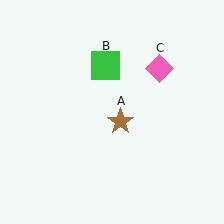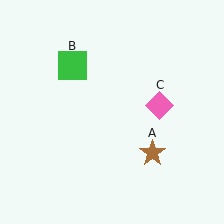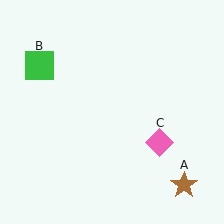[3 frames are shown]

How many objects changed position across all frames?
3 objects changed position: brown star (object A), green square (object B), pink diamond (object C).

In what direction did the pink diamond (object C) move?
The pink diamond (object C) moved down.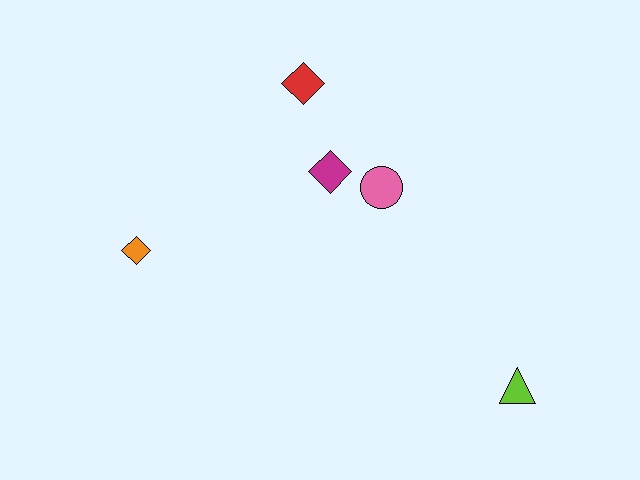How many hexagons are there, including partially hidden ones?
There are no hexagons.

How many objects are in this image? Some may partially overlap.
There are 5 objects.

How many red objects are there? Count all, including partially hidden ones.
There is 1 red object.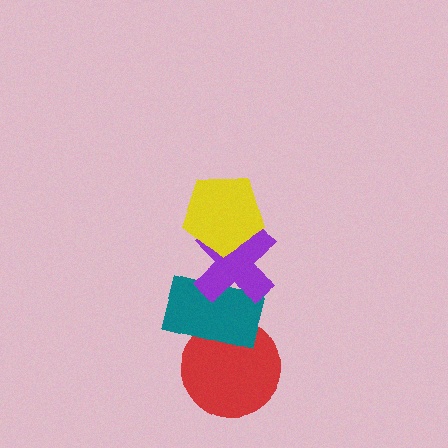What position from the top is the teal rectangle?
The teal rectangle is 3rd from the top.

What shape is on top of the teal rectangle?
The purple cross is on top of the teal rectangle.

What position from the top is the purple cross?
The purple cross is 2nd from the top.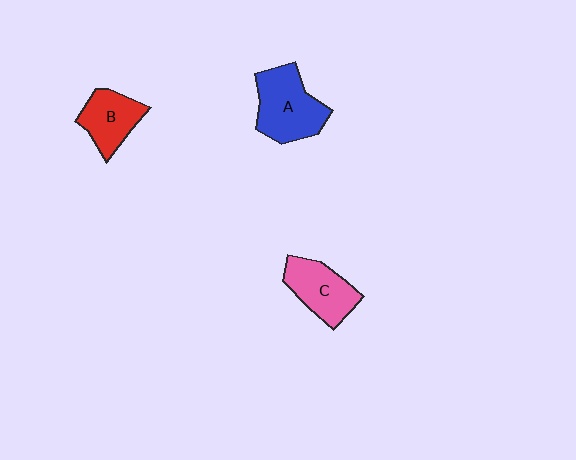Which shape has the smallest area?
Shape B (red).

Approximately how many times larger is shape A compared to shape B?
Approximately 1.4 times.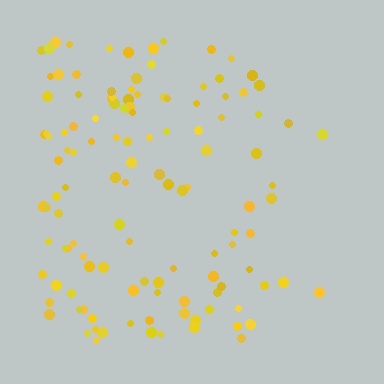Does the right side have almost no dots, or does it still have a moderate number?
Still a moderate number, just noticeably fewer than the left.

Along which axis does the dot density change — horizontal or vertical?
Horizontal.